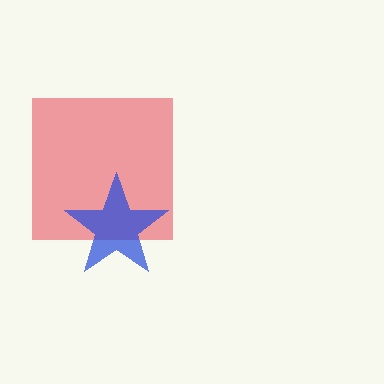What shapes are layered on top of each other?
The layered shapes are: a red square, a blue star.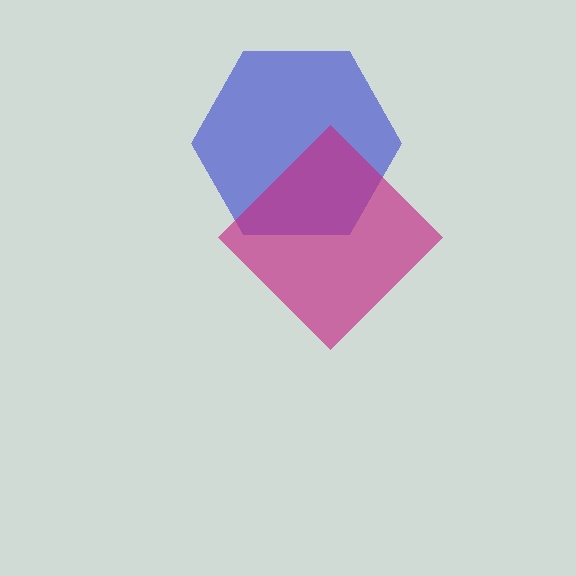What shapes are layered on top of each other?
The layered shapes are: a blue hexagon, a magenta diamond.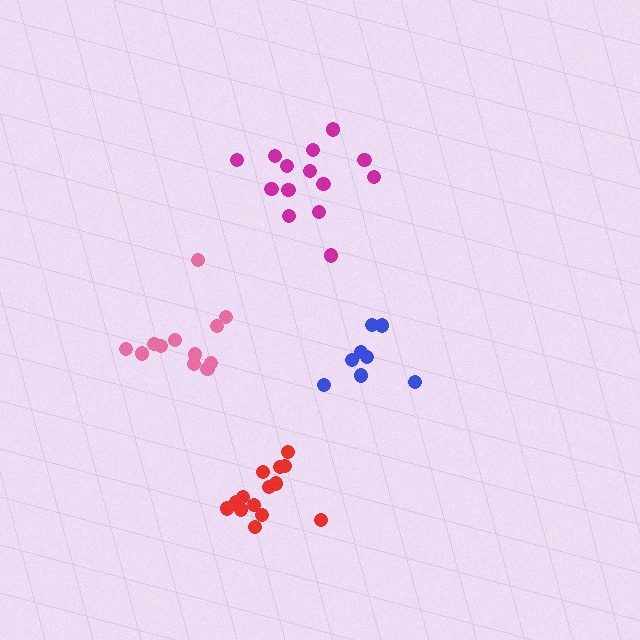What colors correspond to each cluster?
The clusters are colored: blue, magenta, red, pink.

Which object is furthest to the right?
The blue cluster is rightmost.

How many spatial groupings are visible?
There are 4 spatial groupings.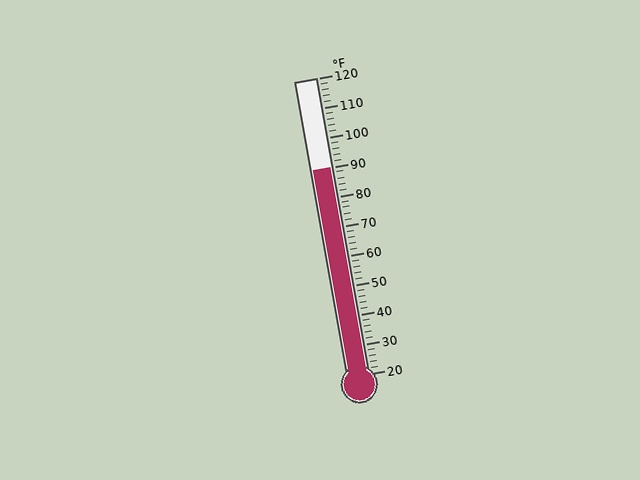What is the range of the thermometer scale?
The thermometer scale ranges from 20°F to 120°F.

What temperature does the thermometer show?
The thermometer shows approximately 90°F.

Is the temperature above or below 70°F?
The temperature is above 70°F.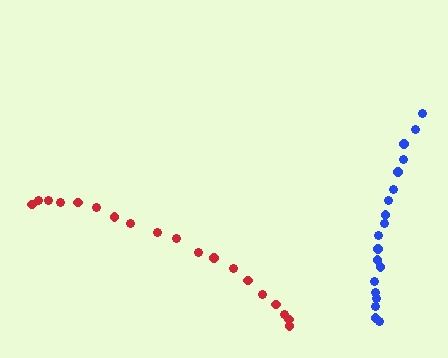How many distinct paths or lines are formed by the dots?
There are 2 distinct paths.